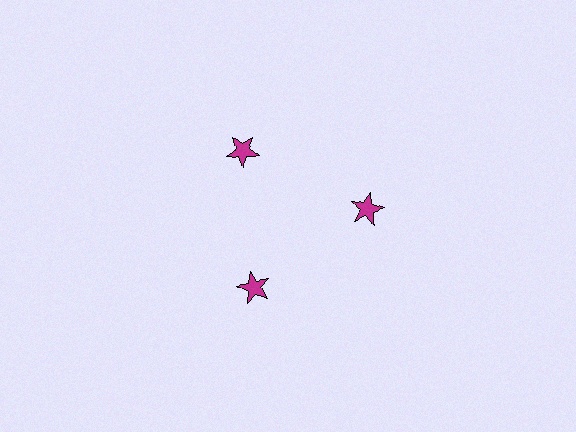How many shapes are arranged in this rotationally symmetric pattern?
There are 3 shapes, arranged in 3 groups of 1.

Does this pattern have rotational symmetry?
Yes, this pattern has 3-fold rotational symmetry. It looks the same after rotating 120 degrees around the center.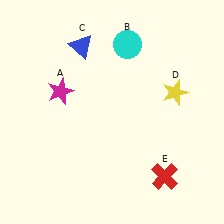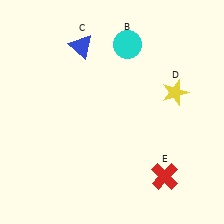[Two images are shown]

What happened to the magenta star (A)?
The magenta star (A) was removed in Image 2. It was in the top-left area of Image 1.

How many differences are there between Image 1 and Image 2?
There is 1 difference between the two images.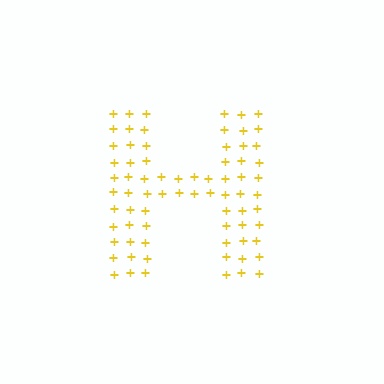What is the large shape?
The large shape is the letter H.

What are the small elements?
The small elements are plus signs.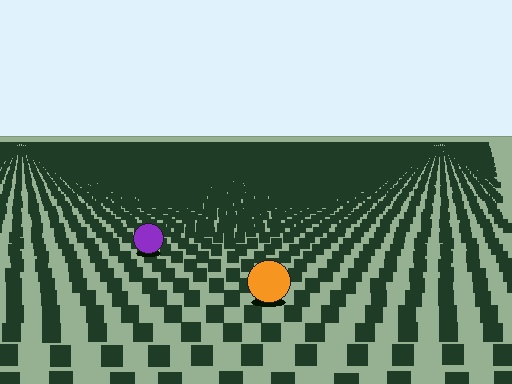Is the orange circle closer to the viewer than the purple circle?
Yes. The orange circle is closer — you can tell from the texture gradient: the ground texture is coarser near it.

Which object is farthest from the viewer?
The purple circle is farthest from the viewer. It appears smaller and the ground texture around it is denser.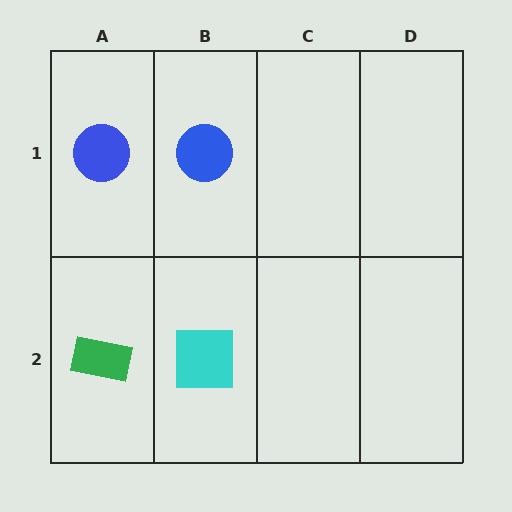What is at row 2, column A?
A green rectangle.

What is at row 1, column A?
A blue circle.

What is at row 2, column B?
A cyan square.